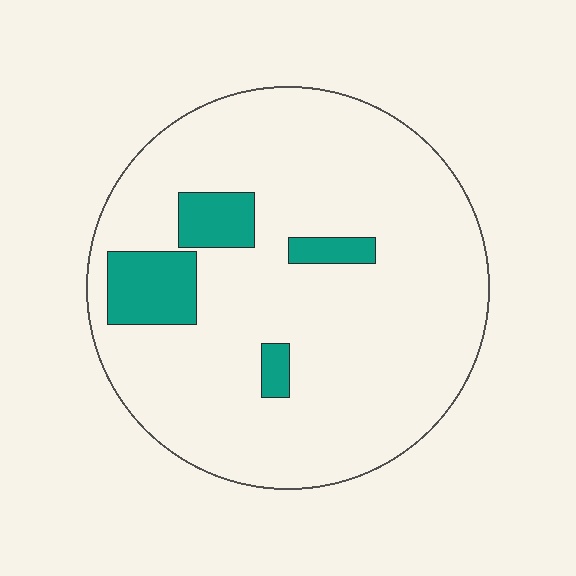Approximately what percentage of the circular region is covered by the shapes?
Approximately 10%.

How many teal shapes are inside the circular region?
4.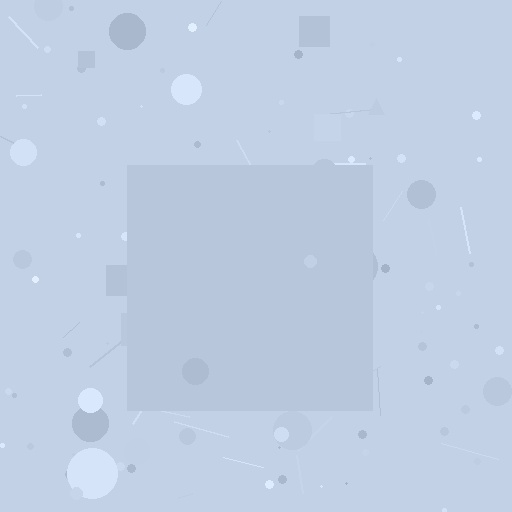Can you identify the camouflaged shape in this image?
The camouflaged shape is a square.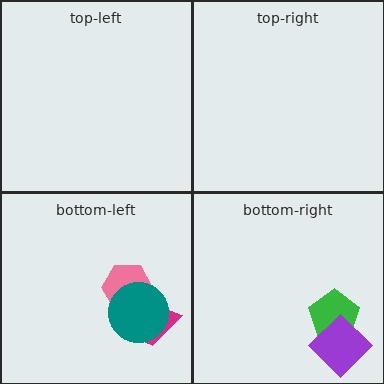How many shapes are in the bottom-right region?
2.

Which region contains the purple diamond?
The bottom-right region.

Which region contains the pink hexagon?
The bottom-left region.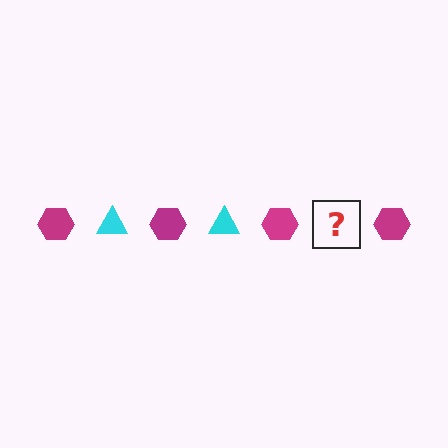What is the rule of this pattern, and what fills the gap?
The rule is that the pattern alternates between magenta hexagon and cyan triangle. The gap should be filled with a cyan triangle.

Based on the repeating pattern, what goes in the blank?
The blank should be a cyan triangle.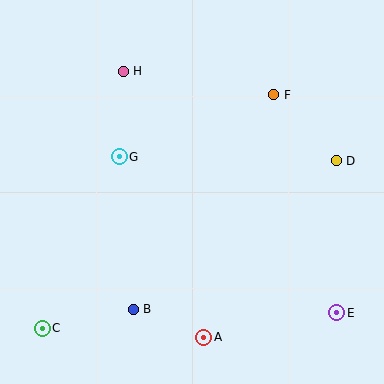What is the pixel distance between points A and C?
The distance between A and C is 162 pixels.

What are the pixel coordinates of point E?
Point E is at (337, 313).